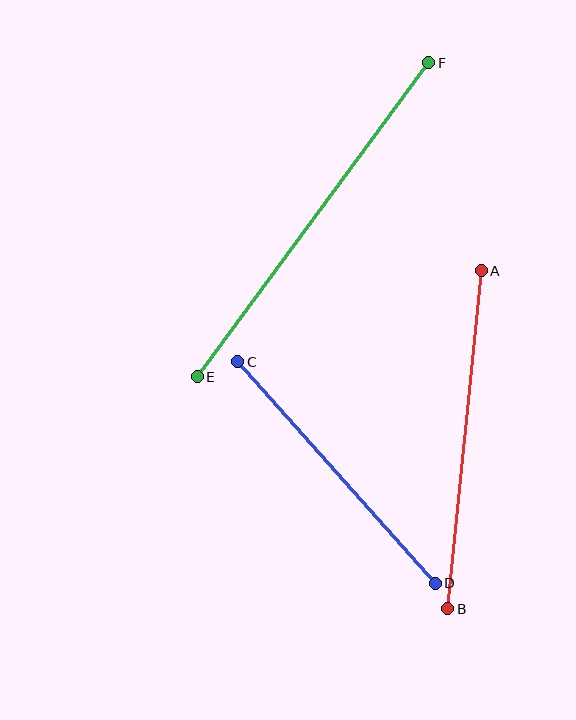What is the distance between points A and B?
The distance is approximately 339 pixels.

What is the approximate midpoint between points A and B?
The midpoint is at approximately (464, 440) pixels.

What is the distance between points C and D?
The distance is approximately 297 pixels.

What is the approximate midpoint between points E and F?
The midpoint is at approximately (313, 220) pixels.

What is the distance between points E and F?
The distance is approximately 390 pixels.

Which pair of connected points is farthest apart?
Points E and F are farthest apart.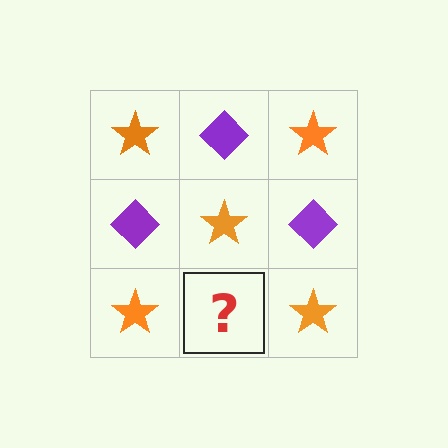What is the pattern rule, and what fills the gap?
The rule is that it alternates orange star and purple diamond in a checkerboard pattern. The gap should be filled with a purple diamond.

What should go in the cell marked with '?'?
The missing cell should contain a purple diamond.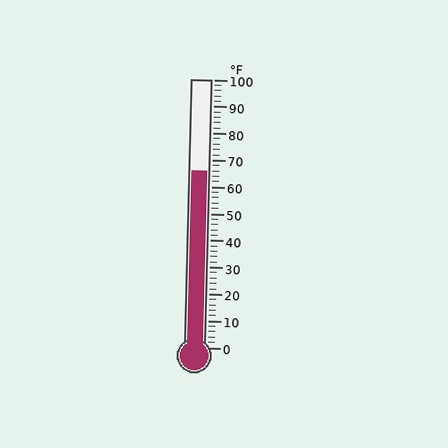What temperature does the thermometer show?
The thermometer shows approximately 66°F.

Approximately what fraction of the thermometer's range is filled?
The thermometer is filled to approximately 65% of its range.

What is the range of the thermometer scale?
The thermometer scale ranges from 0°F to 100°F.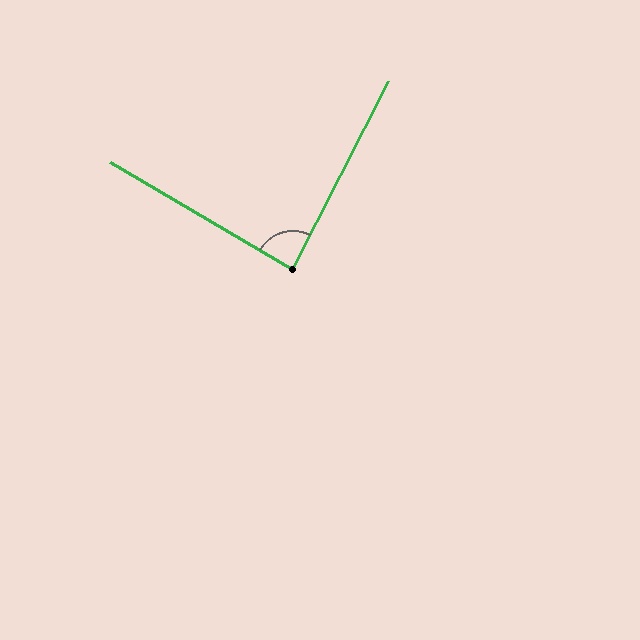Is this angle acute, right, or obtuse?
It is approximately a right angle.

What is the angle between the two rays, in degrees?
Approximately 86 degrees.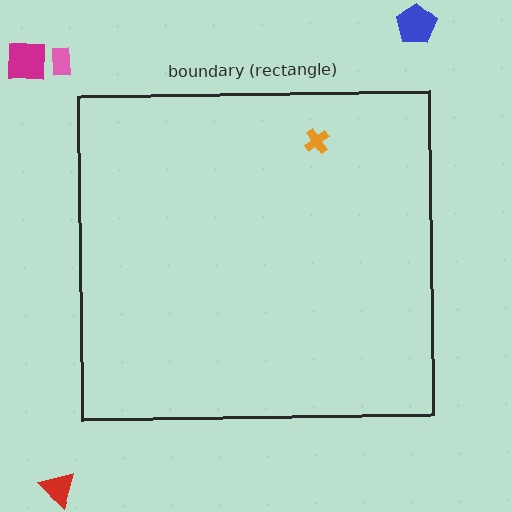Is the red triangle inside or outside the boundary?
Outside.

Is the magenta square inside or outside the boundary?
Outside.